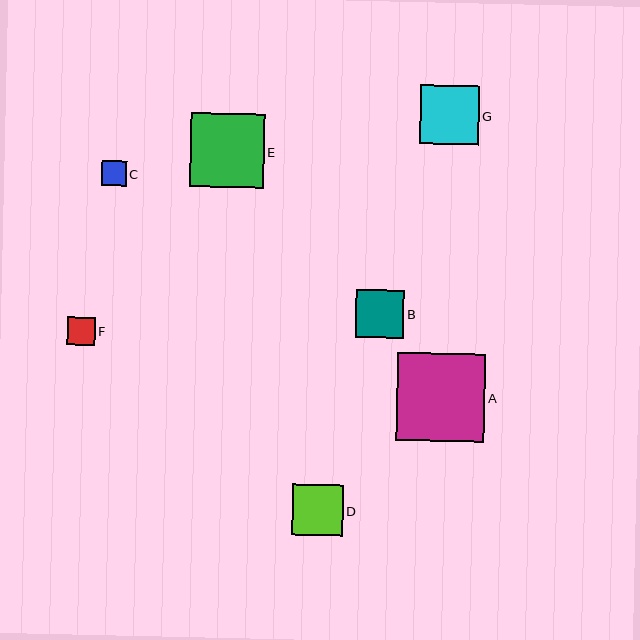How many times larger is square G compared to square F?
Square G is approximately 2.1 times the size of square F.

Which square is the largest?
Square A is the largest with a size of approximately 89 pixels.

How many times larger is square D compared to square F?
Square D is approximately 1.8 times the size of square F.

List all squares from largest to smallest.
From largest to smallest: A, E, G, D, B, F, C.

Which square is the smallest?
Square C is the smallest with a size of approximately 25 pixels.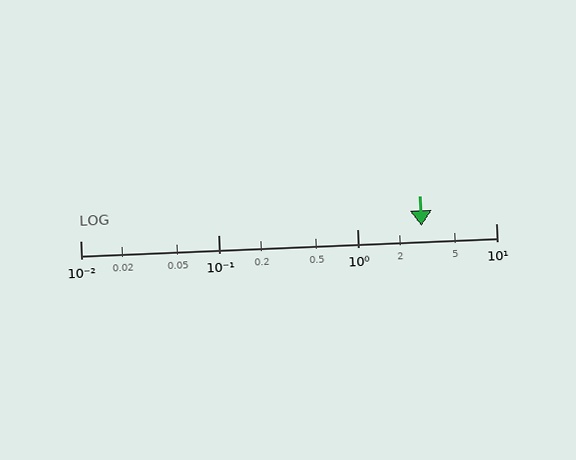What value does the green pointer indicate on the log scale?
The pointer indicates approximately 2.9.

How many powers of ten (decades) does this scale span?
The scale spans 3 decades, from 0.01 to 10.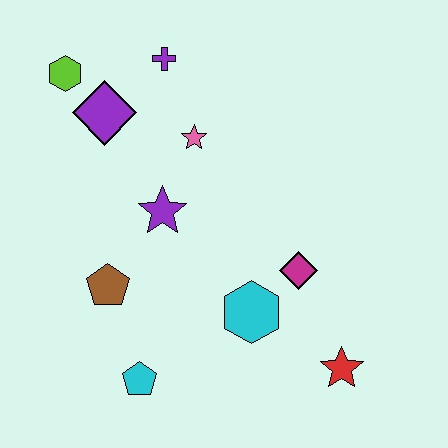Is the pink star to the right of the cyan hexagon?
No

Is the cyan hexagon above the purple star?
No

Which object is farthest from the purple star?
The red star is farthest from the purple star.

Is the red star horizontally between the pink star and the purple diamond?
No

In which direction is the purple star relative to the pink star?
The purple star is below the pink star.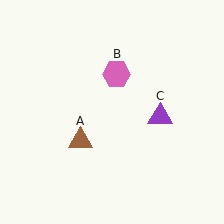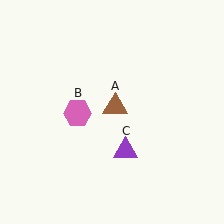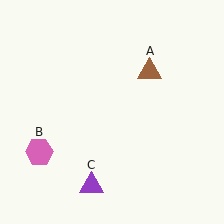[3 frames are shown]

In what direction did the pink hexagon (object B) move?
The pink hexagon (object B) moved down and to the left.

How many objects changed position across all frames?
3 objects changed position: brown triangle (object A), pink hexagon (object B), purple triangle (object C).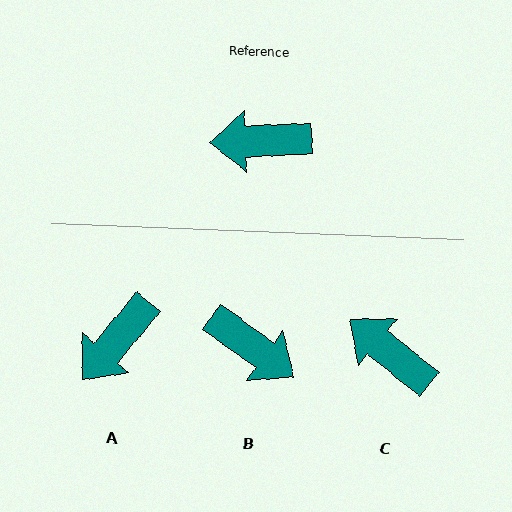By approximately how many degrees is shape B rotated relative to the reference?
Approximately 142 degrees counter-clockwise.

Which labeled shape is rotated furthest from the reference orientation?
B, about 142 degrees away.